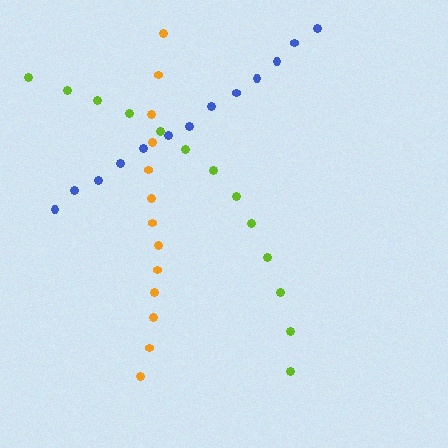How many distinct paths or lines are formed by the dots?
There are 3 distinct paths.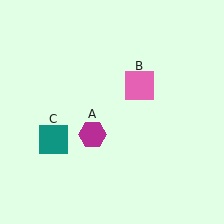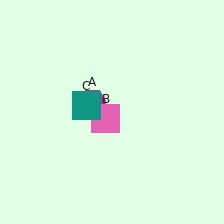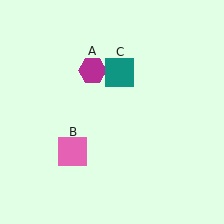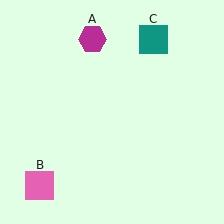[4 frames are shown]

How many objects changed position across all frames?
3 objects changed position: magenta hexagon (object A), pink square (object B), teal square (object C).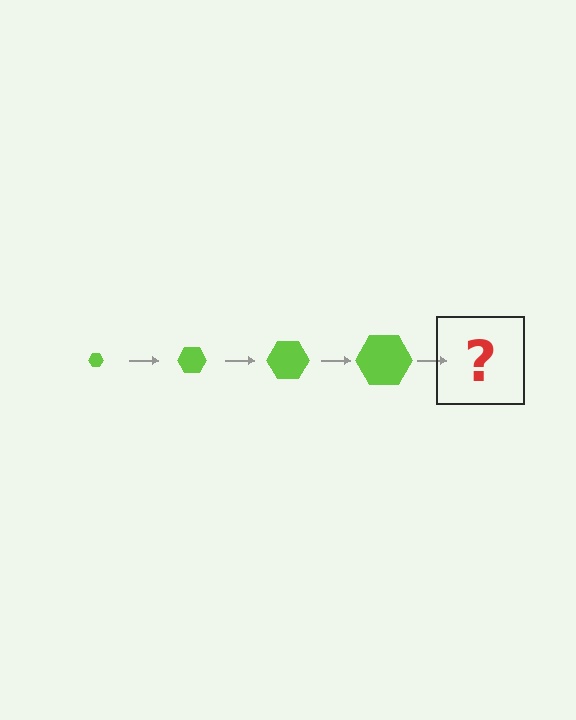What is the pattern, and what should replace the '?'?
The pattern is that the hexagon gets progressively larger each step. The '?' should be a lime hexagon, larger than the previous one.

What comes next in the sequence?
The next element should be a lime hexagon, larger than the previous one.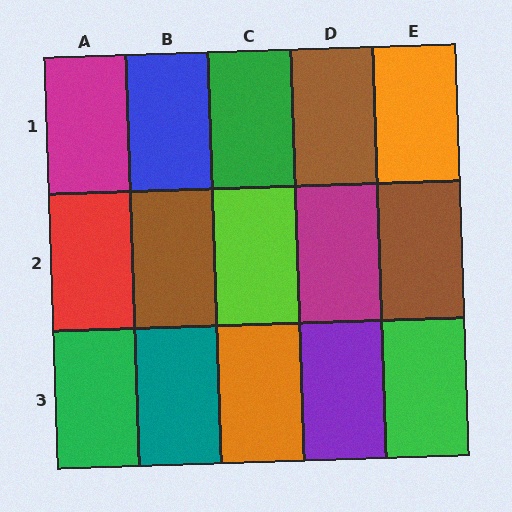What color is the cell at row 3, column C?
Orange.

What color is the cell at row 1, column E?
Orange.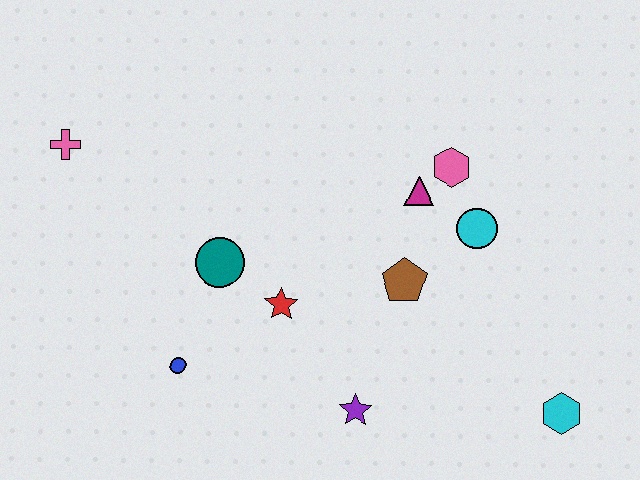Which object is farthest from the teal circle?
The cyan hexagon is farthest from the teal circle.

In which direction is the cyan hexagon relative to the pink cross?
The cyan hexagon is to the right of the pink cross.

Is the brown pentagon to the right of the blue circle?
Yes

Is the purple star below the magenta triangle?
Yes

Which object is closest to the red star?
The teal circle is closest to the red star.